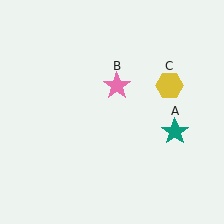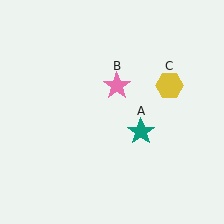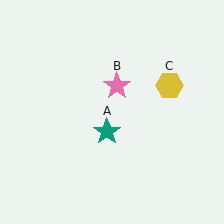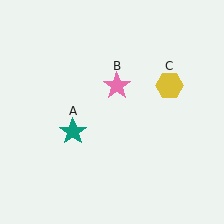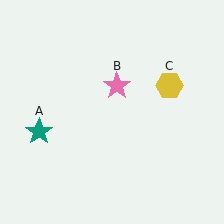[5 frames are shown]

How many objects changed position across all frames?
1 object changed position: teal star (object A).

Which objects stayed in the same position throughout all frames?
Pink star (object B) and yellow hexagon (object C) remained stationary.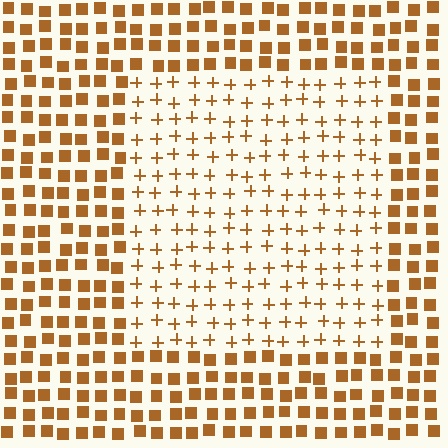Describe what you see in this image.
The image is filled with small brown elements arranged in a uniform grid. A rectangle-shaped region contains plus signs, while the surrounding area contains squares. The boundary is defined purely by the change in element shape.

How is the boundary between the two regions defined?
The boundary is defined by a change in element shape: plus signs inside vs. squares outside. All elements share the same color and spacing.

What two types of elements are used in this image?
The image uses plus signs inside the rectangle region and squares outside it.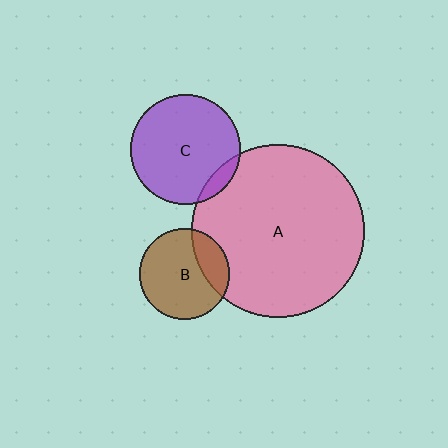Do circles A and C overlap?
Yes.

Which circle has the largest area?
Circle A (pink).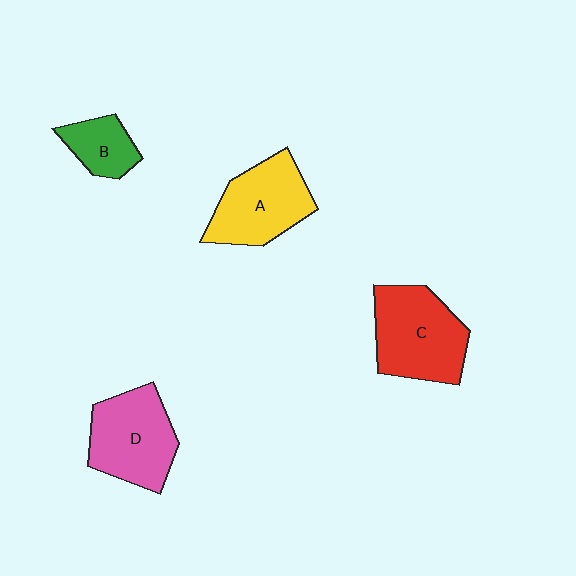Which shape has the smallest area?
Shape B (green).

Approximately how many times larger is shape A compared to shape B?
Approximately 1.9 times.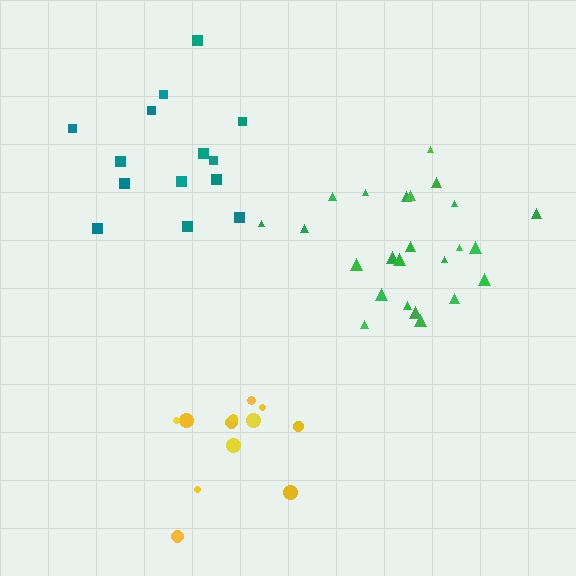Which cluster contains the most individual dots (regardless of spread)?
Green (24).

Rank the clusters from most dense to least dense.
teal, green, yellow.